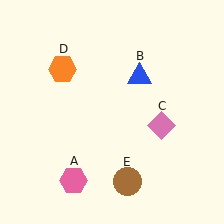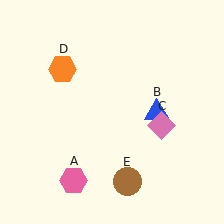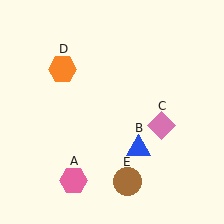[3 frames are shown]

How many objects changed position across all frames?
1 object changed position: blue triangle (object B).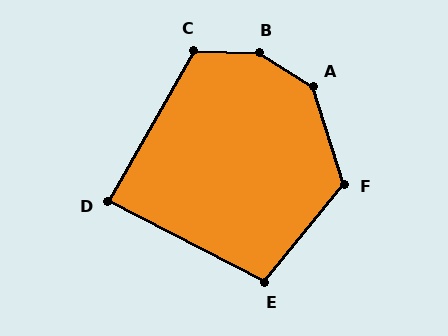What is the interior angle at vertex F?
Approximately 124 degrees (obtuse).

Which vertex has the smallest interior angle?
D, at approximately 87 degrees.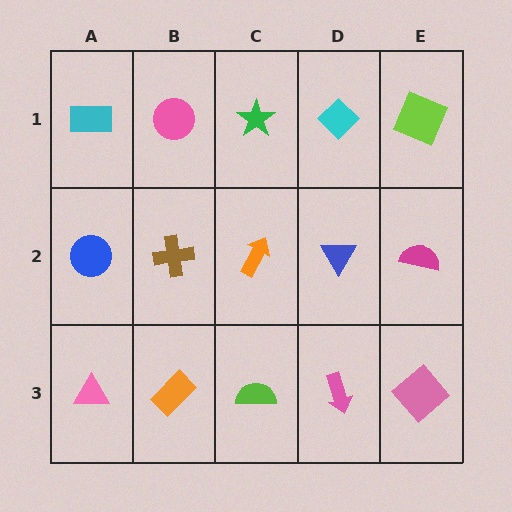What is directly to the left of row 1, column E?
A cyan diamond.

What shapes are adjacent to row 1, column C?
An orange arrow (row 2, column C), a pink circle (row 1, column B), a cyan diamond (row 1, column D).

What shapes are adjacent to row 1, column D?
A blue triangle (row 2, column D), a green star (row 1, column C), a lime square (row 1, column E).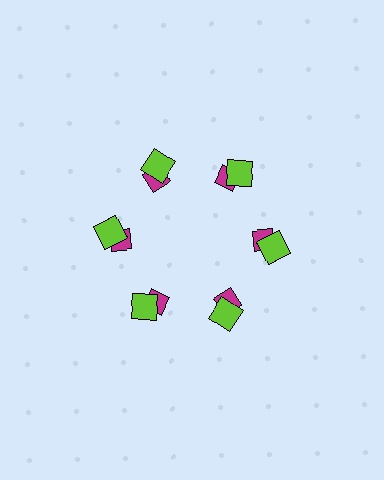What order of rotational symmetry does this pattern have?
This pattern has 6-fold rotational symmetry.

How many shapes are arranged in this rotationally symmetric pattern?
There are 12 shapes, arranged in 6 groups of 2.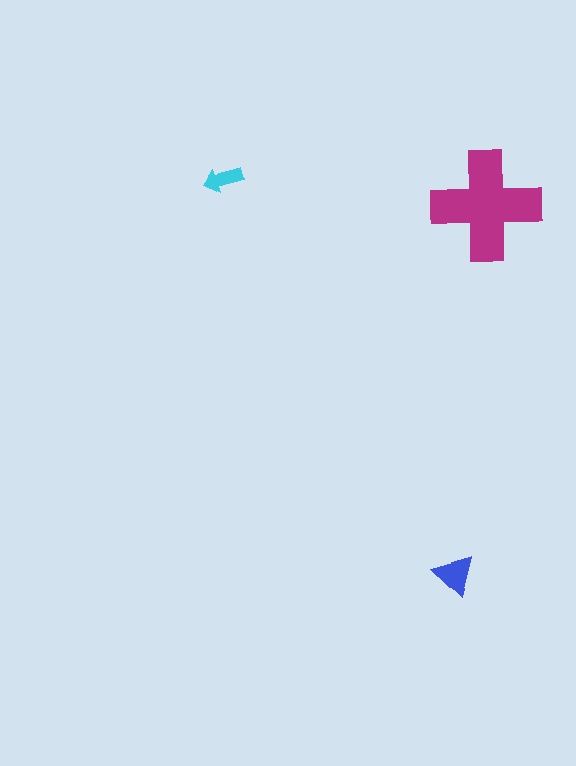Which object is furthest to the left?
The cyan arrow is leftmost.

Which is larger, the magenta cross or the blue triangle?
The magenta cross.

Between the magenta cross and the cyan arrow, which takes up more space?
The magenta cross.